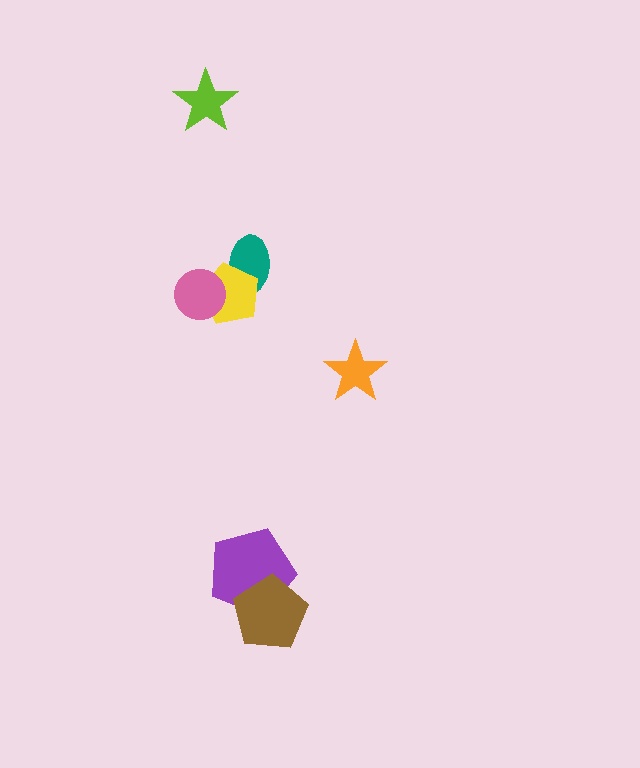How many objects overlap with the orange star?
0 objects overlap with the orange star.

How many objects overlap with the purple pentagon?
1 object overlaps with the purple pentagon.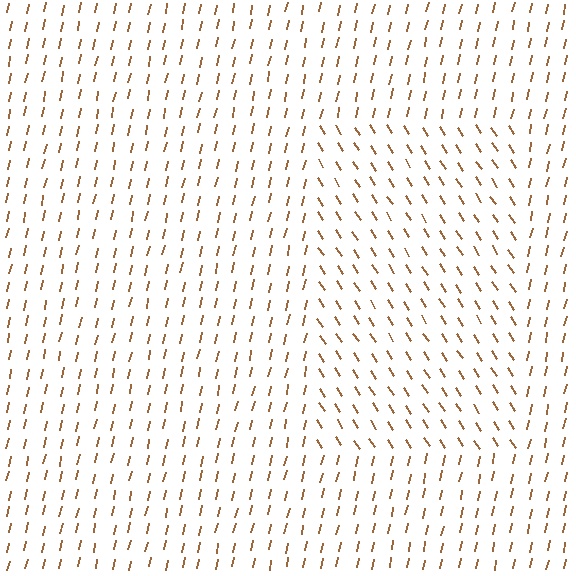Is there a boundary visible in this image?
Yes, there is a texture boundary formed by a change in line orientation.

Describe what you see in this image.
The image is filled with small brown line segments. A rectangle region in the image has lines oriented differently from the surrounding lines, creating a visible texture boundary.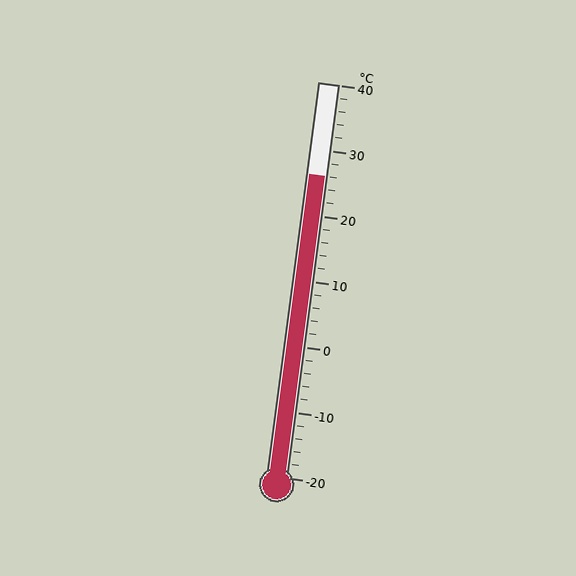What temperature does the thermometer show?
The thermometer shows approximately 26°C.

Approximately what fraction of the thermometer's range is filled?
The thermometer is filled to approximately 75% of its range.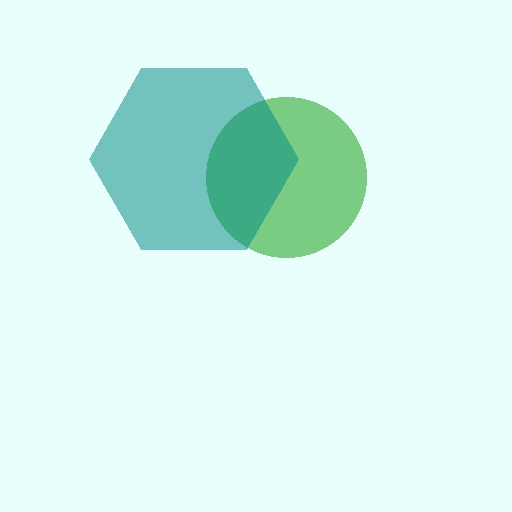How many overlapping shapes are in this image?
There are 2 overlapping shapes in the image.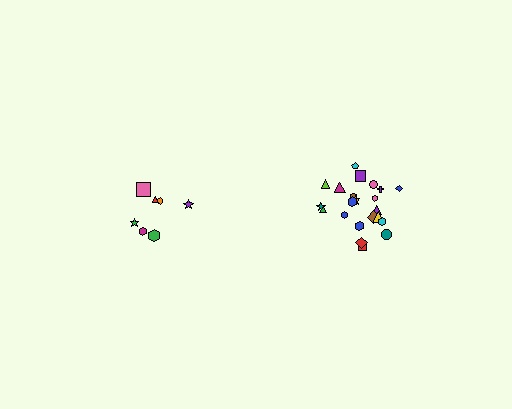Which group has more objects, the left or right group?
The right group.